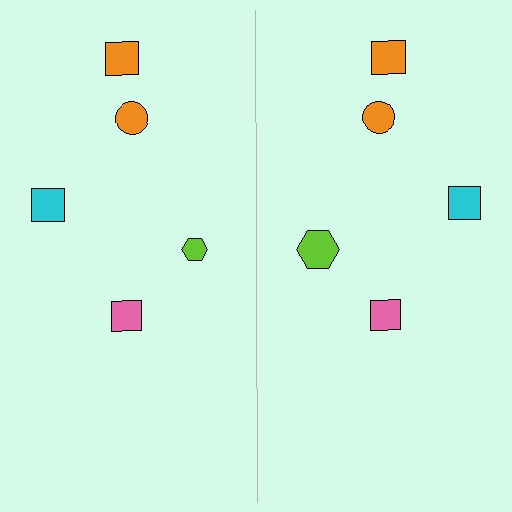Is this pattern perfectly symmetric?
No, the pattern is not perfectly symmetric. The lime hexagon on the right side has a different size than its mirror counterpart.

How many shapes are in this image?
There are 10 shapes in this image.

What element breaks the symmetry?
The lime hexagon on the right side has a different size than its mirror counterpart.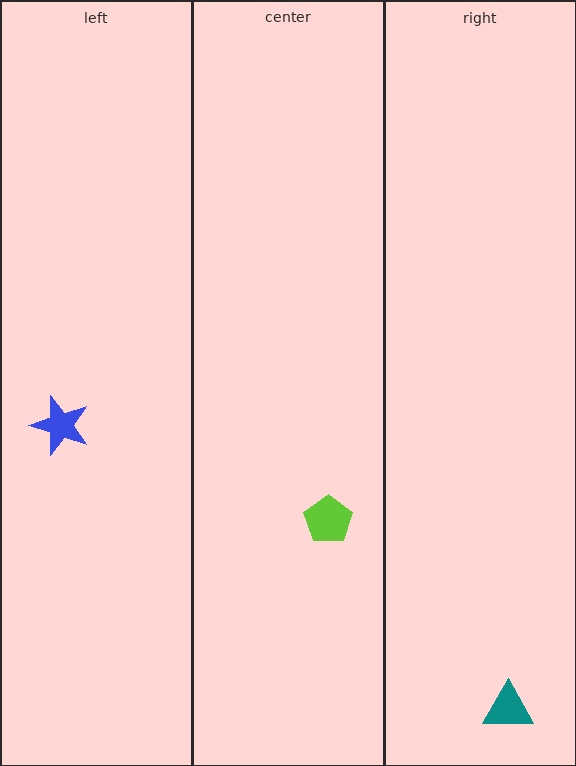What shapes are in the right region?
The teal triangle.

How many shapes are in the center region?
1.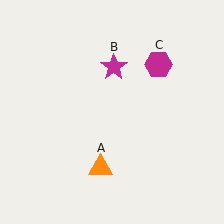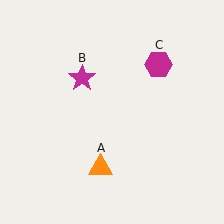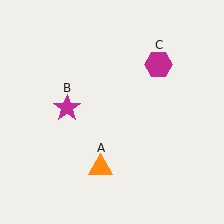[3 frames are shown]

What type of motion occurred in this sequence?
The magenta star (object B) rotated counterclockwise around the center of the scene.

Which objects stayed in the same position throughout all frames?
Orange triangle (object A) and magenta hexagon (object C) remained stationary.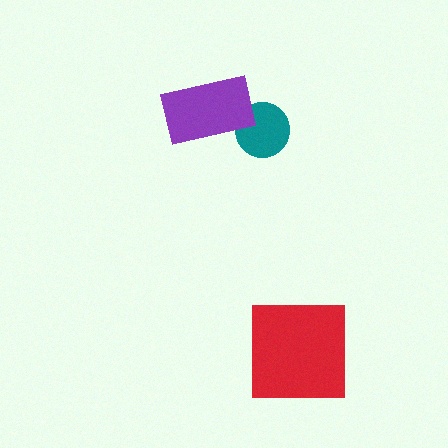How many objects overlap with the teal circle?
1 object overlaps with the teal circle.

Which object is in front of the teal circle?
The purple rectangle is in front of the teal circle.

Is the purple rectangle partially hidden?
No, no other shape covers it.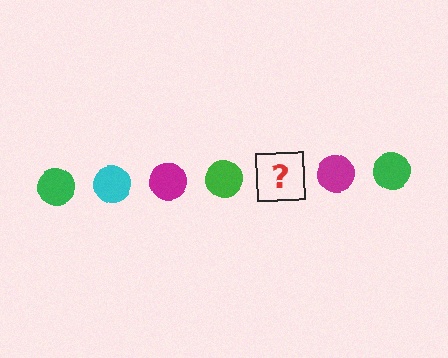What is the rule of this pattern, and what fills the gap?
The rule is that the pattern cycles through green, cyan, magenta circles. The gap should be filled with a cyan circle.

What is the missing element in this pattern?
The missing element is a cyan circle.